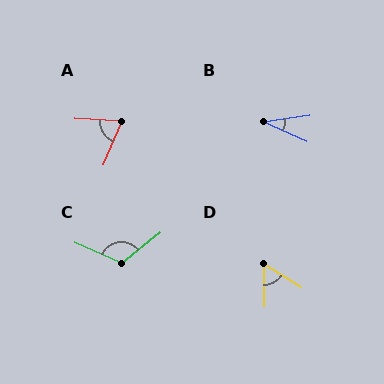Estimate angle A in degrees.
Approximately 70 degrees.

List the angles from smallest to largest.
B (33°), D (58°), A (70°), C (118°).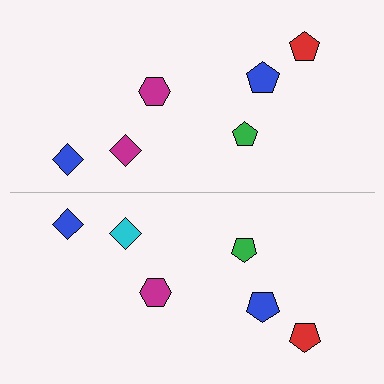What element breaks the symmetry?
The cyan diamond on the bottom side breaks the symmetry — its mirror counterpart is magenta.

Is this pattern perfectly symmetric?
No, the pattern is not perfectly symmetric. The cyan diamond on the bottom side breaks the symmetry — its mirror counterpart is magenta.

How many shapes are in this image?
There are 12 shapes in this image.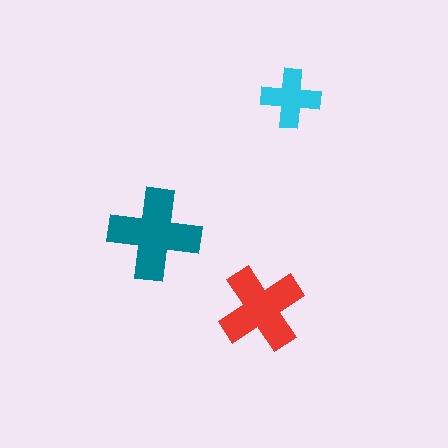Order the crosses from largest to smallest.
the teal one, the red one, the cyan one.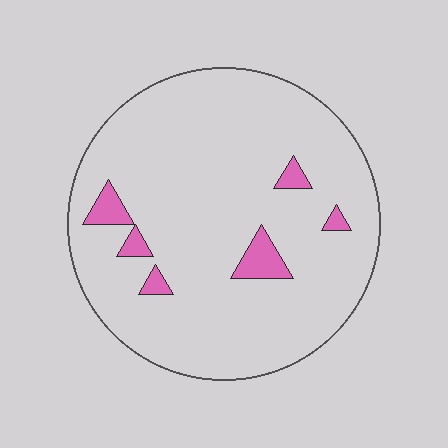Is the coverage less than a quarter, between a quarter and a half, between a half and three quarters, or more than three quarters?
Less than a quarter.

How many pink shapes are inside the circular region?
6.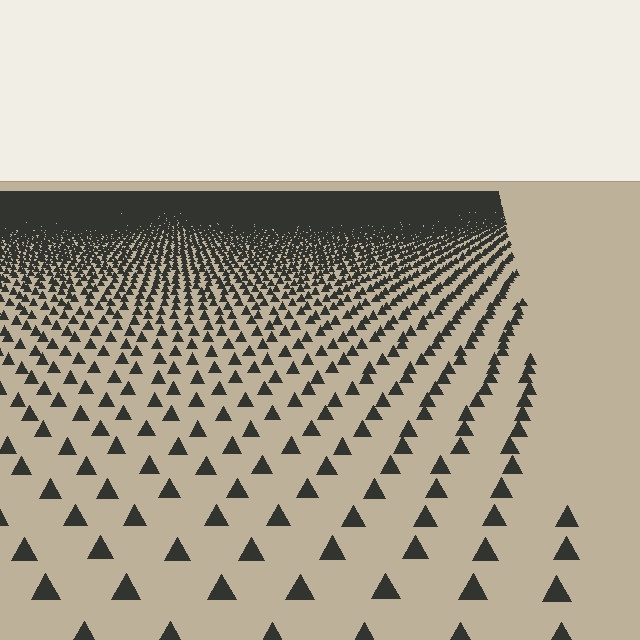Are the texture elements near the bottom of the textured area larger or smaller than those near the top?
Larger. Near the bottom, elements are closer to the viewer and appear at a bigger on-screen size.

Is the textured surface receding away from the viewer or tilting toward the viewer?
The surface is receding away from the viewer. Texture elements get smaller and denser toward the top.